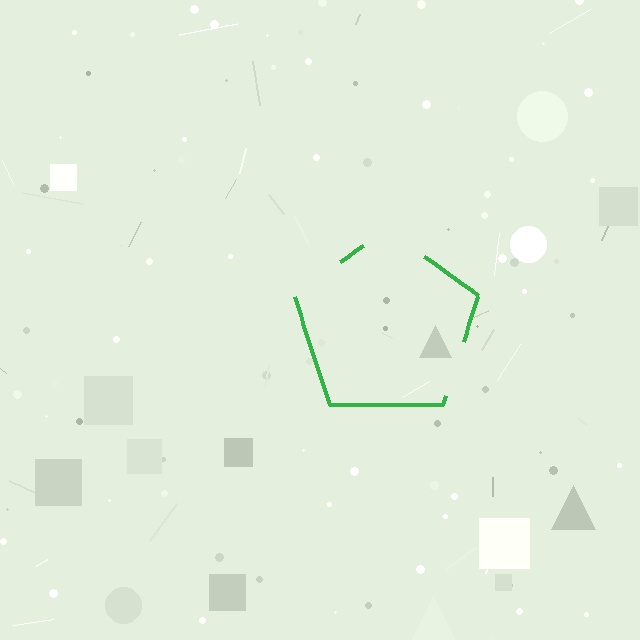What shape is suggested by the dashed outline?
The dashed outline suggests a pentagon.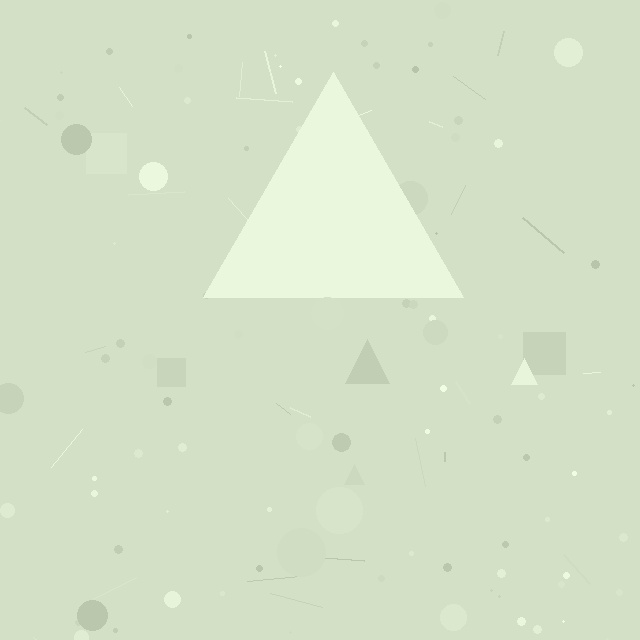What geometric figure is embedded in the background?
A triangle is embedded in the background.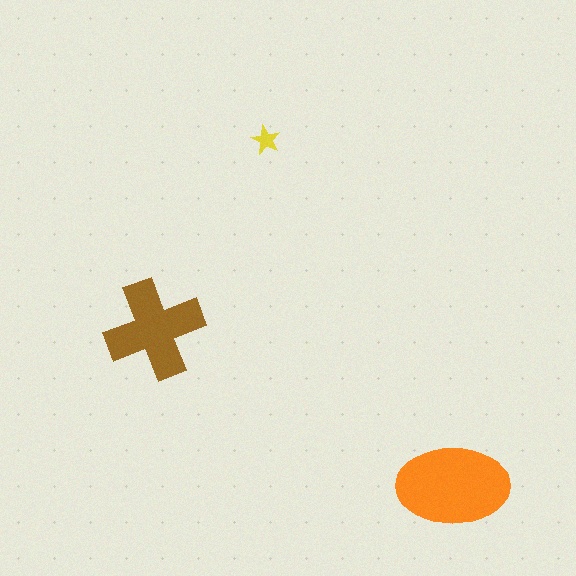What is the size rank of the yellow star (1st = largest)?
3rd.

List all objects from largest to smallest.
The orange ellipse, the brown cross, the yellow star.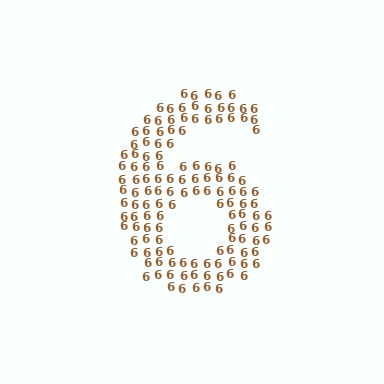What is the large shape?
The large shape is the digit 6.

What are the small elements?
The small elements are digit 6's.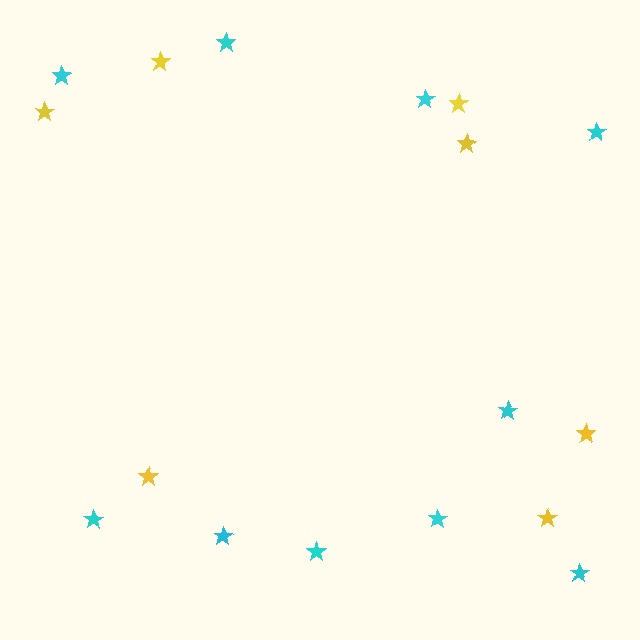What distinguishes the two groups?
There are 2 groups: one group of yellow stars (7) and one group of cyan stars (10).